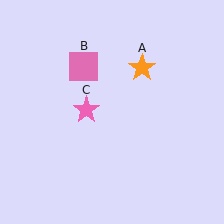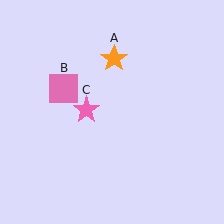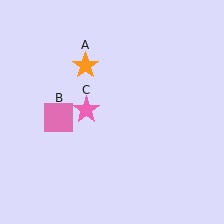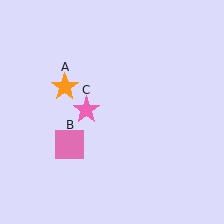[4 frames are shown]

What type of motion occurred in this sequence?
The orange star (object A), pink square (object B) rotated counterclockwise around the center of the scene.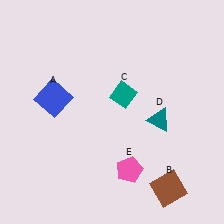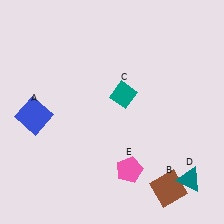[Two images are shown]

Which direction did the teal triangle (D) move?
The teal triangle (D) moved down.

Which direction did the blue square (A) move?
The blue square (A) moved left.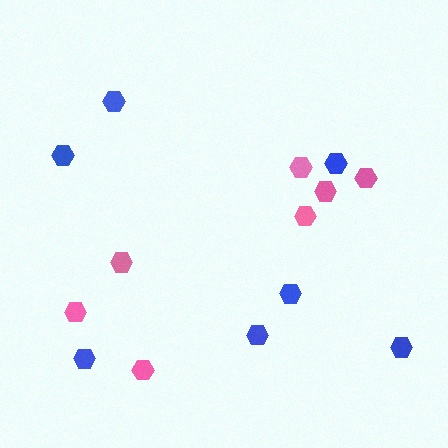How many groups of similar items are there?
There are 2 groups: one group of blue hexagons (7) and one group of pink hexagons (7).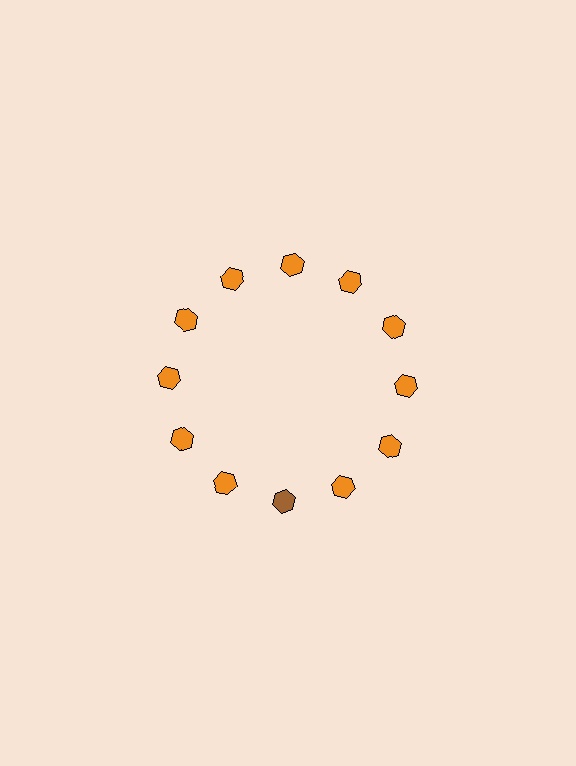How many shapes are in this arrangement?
There are 12 shapes arranged in a ring pattern.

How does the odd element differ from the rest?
It has a different color: brown instead of orange.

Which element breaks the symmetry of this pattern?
The brown hexagon at roughly the 6 o'clock position breaks the symmetry. All other shapes are orange hexagons.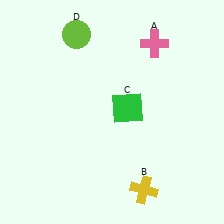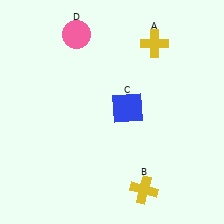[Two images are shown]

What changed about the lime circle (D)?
In Image 1, D is lime. In Image 2, it changed to pink.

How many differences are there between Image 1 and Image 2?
There are 3 differences between the two images.